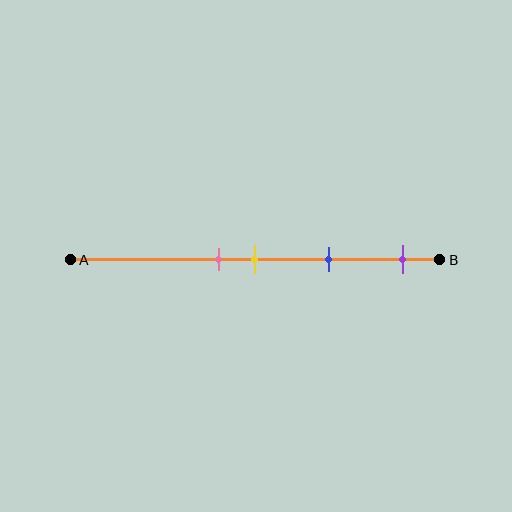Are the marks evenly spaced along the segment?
No, the marks are not evenly spaced.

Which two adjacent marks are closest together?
The pink and yellow marks are the closest adjacent pair.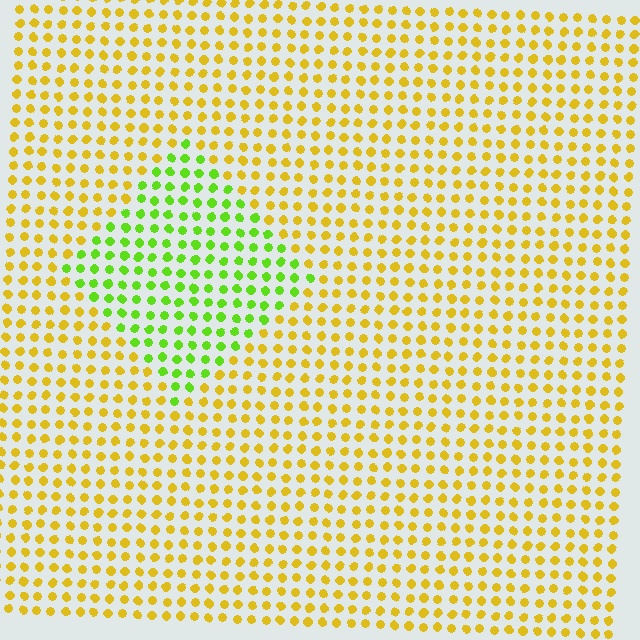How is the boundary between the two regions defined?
The boundary is defined purely by a slight shift in hue (about 50 degrees). Spacing, size, and orientation are identical on both sides.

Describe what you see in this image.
The image is filled with small yellow elements in a uniform arrangement. A diamond-shaped region is visible where the elements are tinted to a slightly different hue, forming a subtle color boundary.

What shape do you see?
I see a diamond.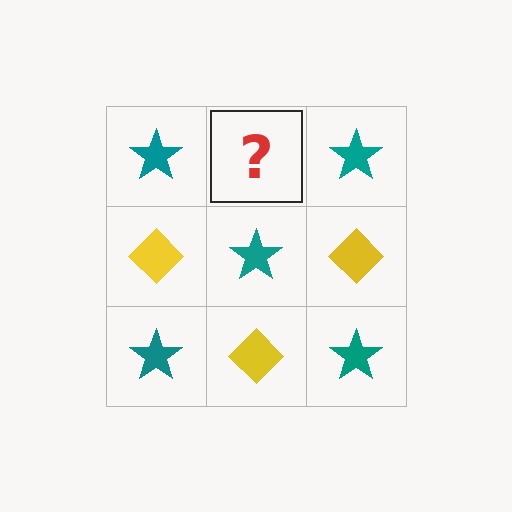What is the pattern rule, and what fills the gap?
The rule is that it alternates teal star and yellow diamond in a checkerboard pattern. The gap should be filled with a yellow diamond.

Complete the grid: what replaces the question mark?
The question mark should be replaced with a yellow diamond.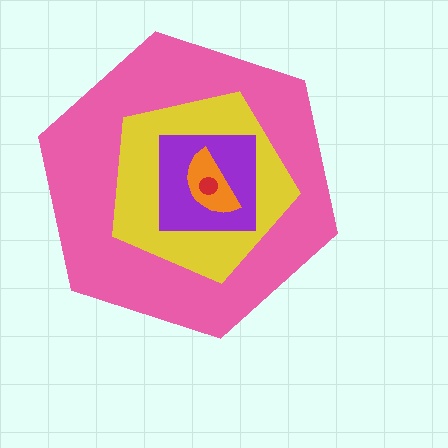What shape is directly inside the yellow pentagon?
The purple square.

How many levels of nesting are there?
5.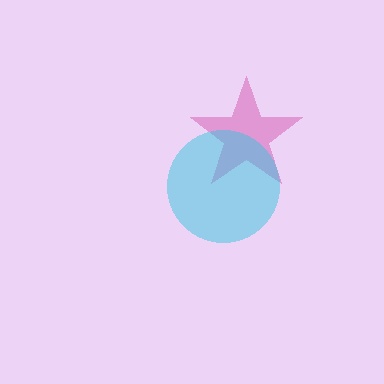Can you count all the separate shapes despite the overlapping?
Yes, there are 2 separate shapes.